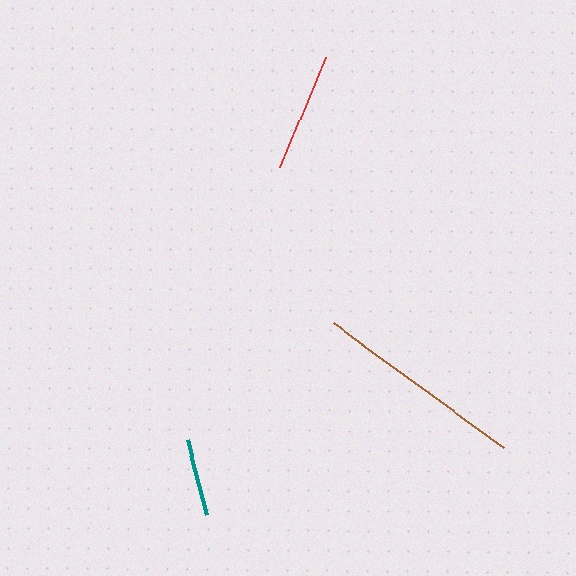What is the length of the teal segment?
The teal segment is approximately 77 pixels long.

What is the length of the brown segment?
The brown segment is approximately 211 pixels long.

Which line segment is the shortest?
The teal line is the shortest at approximately 77 pixels.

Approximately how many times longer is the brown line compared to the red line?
The brown line is approximately 1.8 times the length of the red line.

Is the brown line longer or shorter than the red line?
The brown line is longer than the red line.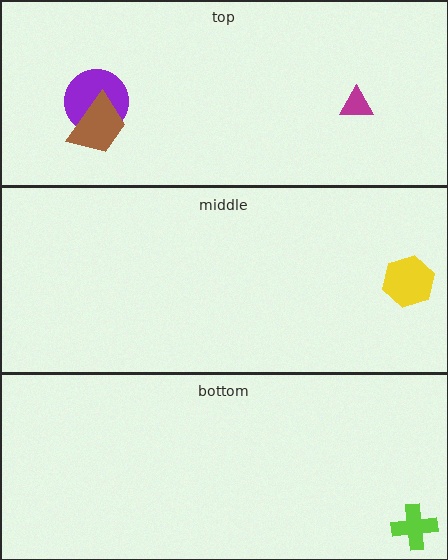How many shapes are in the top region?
3.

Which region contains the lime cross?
The bottom region.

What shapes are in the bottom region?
The lime cross.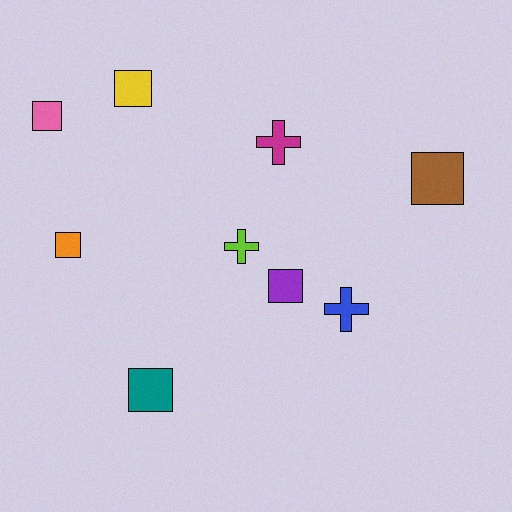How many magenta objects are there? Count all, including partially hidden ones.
There is 1 magenta object.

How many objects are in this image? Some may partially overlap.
There are 9 objects.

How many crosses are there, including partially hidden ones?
There are 3 crosses.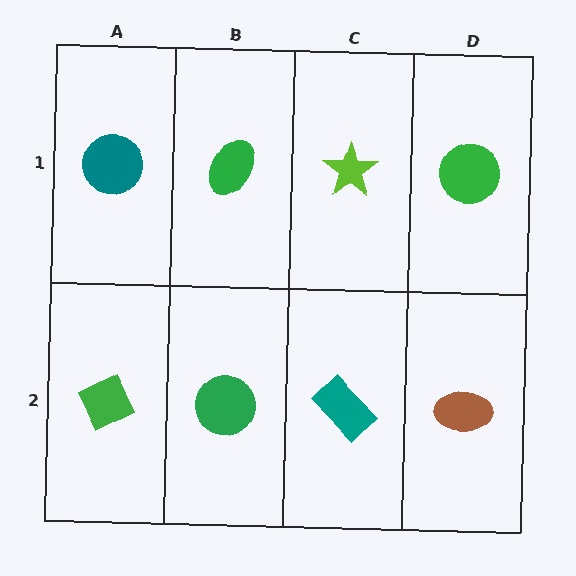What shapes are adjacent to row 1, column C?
A teal rectangle (row 2, column C), a green ellipse (row 1, column B), a green circle (row 1, column D).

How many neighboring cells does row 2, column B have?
3.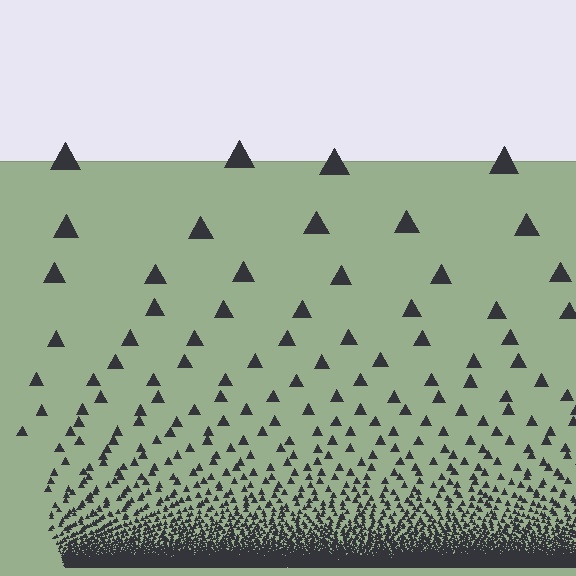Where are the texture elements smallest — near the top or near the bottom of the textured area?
Near the bottom.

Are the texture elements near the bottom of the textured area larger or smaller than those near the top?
Smaller. The gradient is inverted — elements near the bottom are smaller and denser.